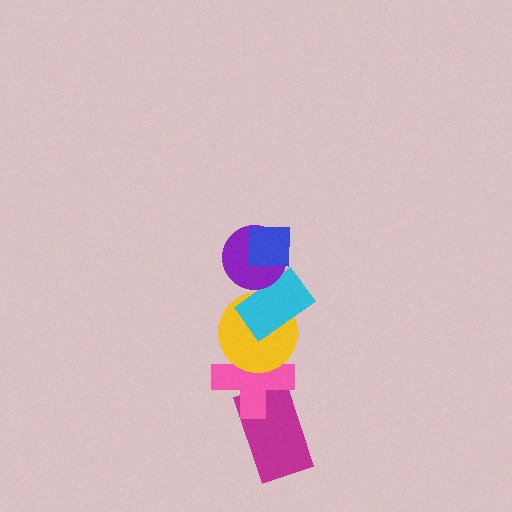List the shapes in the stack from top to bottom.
From top to bottom: the blue square, the purple circle, the cyan rectangle, the yellow circle, the pink cross, the magenta rectangle.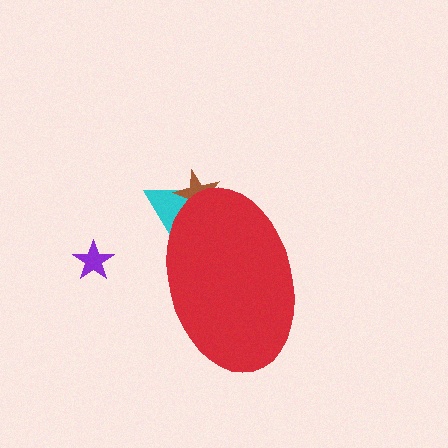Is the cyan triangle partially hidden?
Yes, the cyan triangle is partially hidden behind the red ellipse.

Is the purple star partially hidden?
No, the purple star is fully visible.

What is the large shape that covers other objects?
A red ellipse.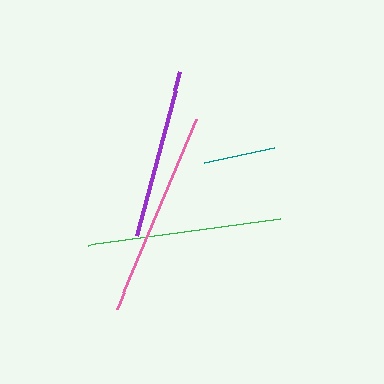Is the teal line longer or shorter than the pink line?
The pink line is longer than the teal line.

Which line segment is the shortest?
The teal line is the shortest at approximately 71 pixels.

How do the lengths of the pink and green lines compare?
The pink and green lines are approximately the same length.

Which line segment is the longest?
The pink line is the longest at approximately 206 pixels.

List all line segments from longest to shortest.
From longest to shortest: pink, green, purple, teal.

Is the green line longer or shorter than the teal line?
The green line is longer than the teal line.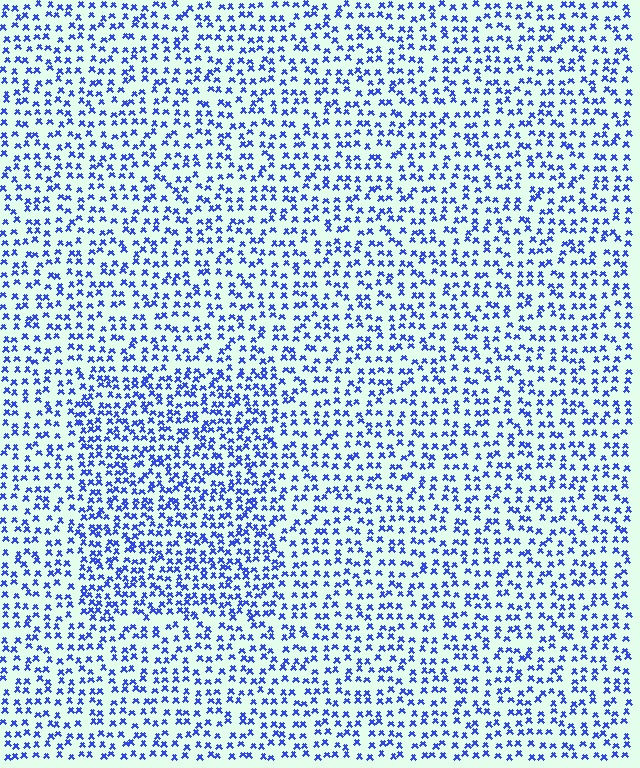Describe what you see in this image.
The image contains small blue elements arranged at two different densities. A rectangle-shaped region is visible where the elements are more densely packed than the surrounding area.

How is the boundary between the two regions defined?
The boundary is defined by a change in element density (approximately 1.5x ratio). All elements are the same color, size, and shape.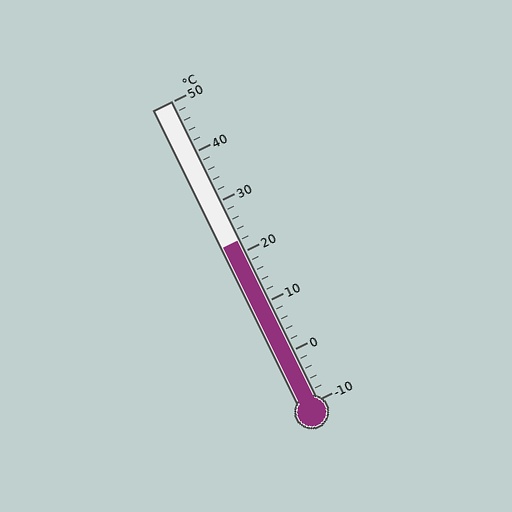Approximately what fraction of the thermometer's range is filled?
The thermometer is filled to approximately 55% of its range.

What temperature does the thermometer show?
The thermometer shows approximately 22°C.